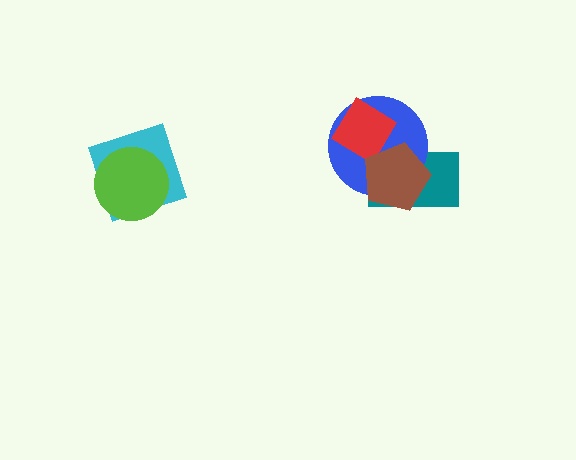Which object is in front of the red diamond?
The brown pentagon is in front of the red diamond.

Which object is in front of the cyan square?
The lime circle is in front of the cyan square.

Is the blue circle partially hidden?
Yes, it is partially covered by another shape.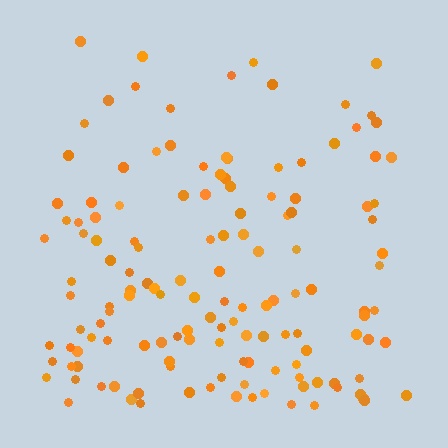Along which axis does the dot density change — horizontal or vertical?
Vertical.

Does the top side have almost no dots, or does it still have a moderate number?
Still a moderate number, just noticeably fewer than the bottom.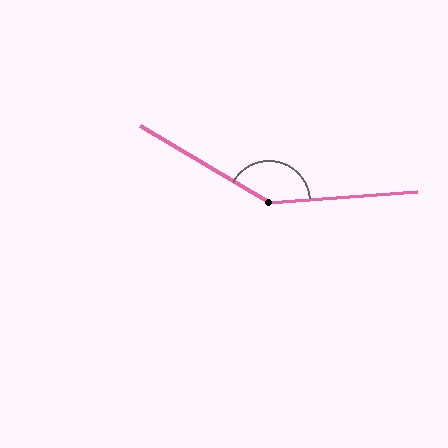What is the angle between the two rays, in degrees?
Approximately 146 degrees.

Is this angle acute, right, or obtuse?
It is obtuse.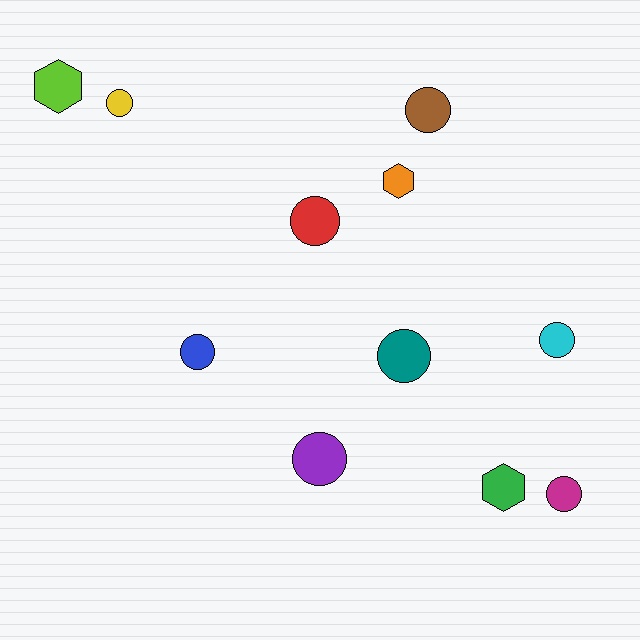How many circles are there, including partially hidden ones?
There are 8 circles.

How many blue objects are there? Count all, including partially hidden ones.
There is 1 blue object.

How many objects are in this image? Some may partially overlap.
There are 11 objects.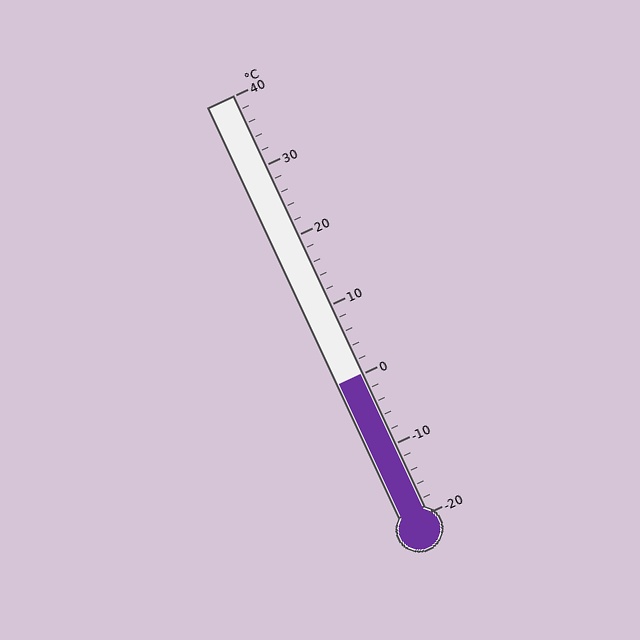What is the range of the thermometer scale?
The thermometer scale ranges from -20°C to 40°C.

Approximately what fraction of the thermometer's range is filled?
The thermometer is filled to approximately 35% of its range.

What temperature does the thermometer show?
The thermometer shows approximately 0°C.